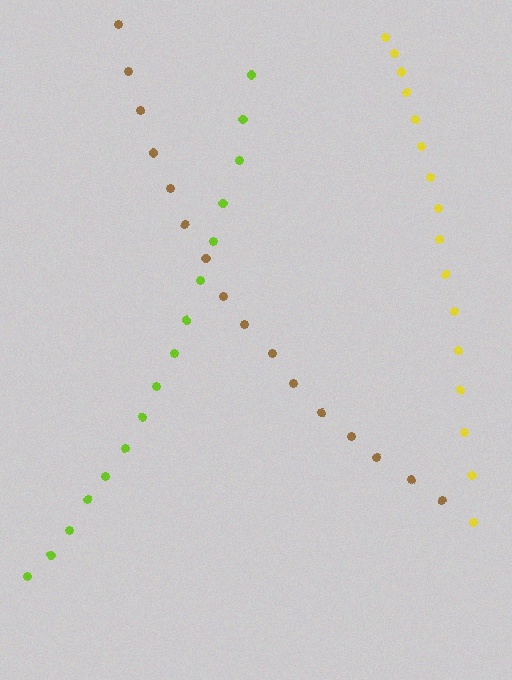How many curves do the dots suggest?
There are 3 distinct paths.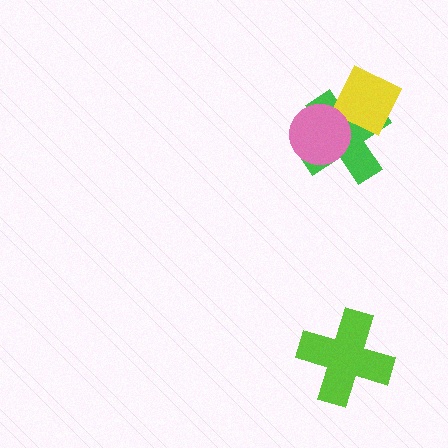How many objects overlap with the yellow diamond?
2 objects overlap with the yellow diamond.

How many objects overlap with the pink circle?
2 objects overlap with the pink circle.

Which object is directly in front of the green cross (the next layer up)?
The yellow diamond is directly in front of the green cross.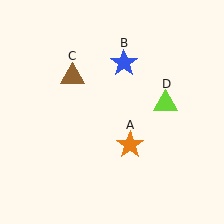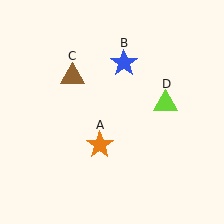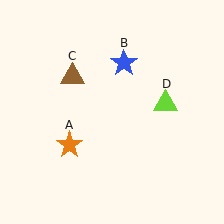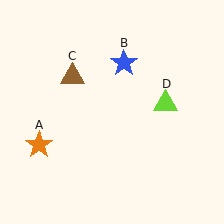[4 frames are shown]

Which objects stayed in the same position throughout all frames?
Blue star (object B) and brown triangle (object C) and lime triangle (object D) remained stationary.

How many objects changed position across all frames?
1 object changed position: orange star (object A).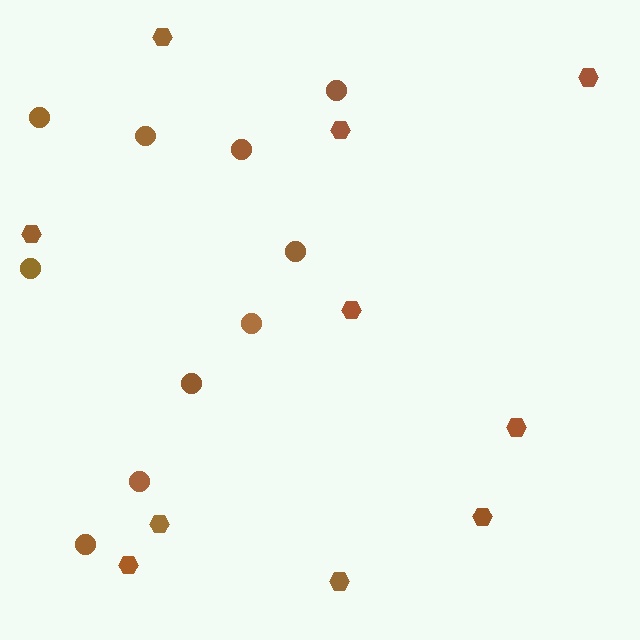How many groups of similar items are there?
There are 2 groups: one group of circles (10) and one group of hexagons (10).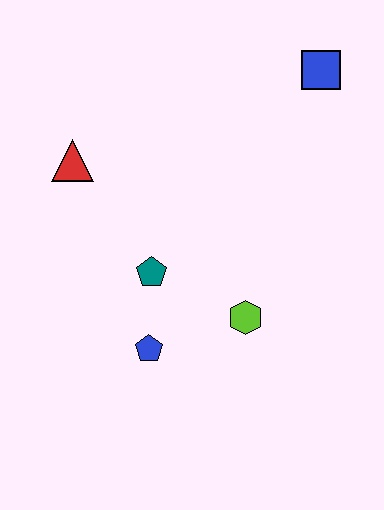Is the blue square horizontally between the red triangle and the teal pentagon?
No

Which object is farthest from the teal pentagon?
The blue square is farthest from the teal pentagon.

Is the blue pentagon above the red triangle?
No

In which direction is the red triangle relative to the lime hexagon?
The red triangle is to the left of the lime hexagon.